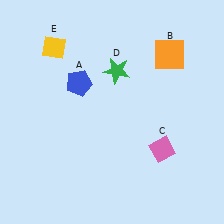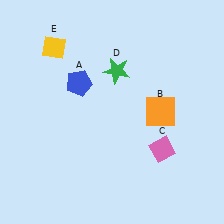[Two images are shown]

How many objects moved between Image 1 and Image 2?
1 object moved between the two images.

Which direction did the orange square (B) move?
The orange square (B) moved down.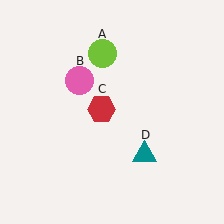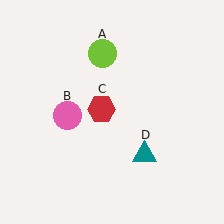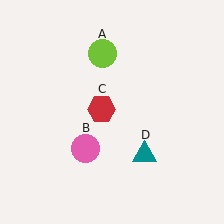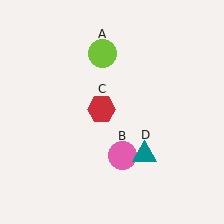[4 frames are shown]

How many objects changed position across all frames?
1 object changed position: pink circle (object B).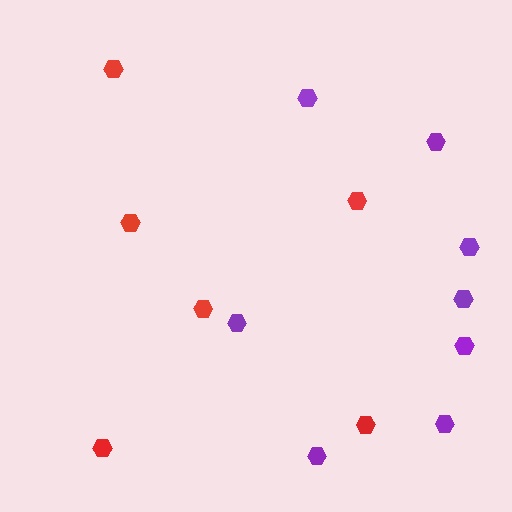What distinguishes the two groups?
There are 2 groups: one group of purple hexagons (8) and one group of red hexagons (6).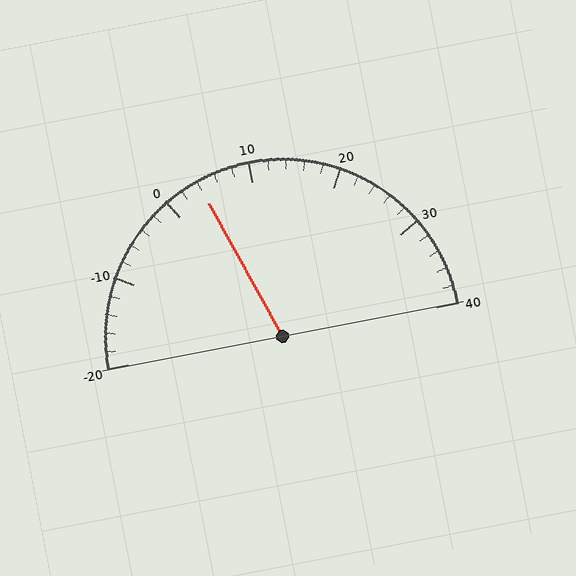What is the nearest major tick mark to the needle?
The nearest major tick mark is 0.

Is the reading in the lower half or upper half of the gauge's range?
The reading is in the lower half of the range (-20 to 40).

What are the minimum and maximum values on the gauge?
The gauge ranges from -20 to 40.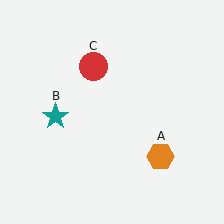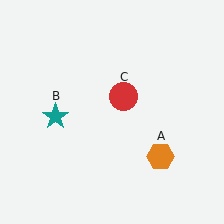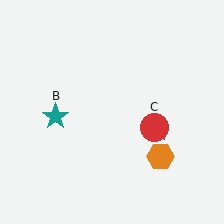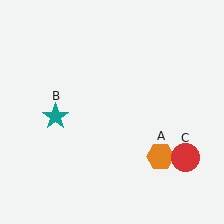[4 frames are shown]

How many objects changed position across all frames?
1 object changed position: red circle (object C).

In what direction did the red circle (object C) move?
The red circle (object C) moved down and to the right.